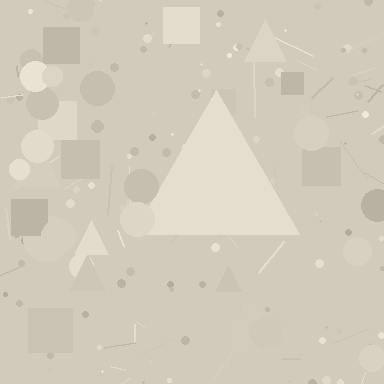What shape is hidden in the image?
A triangle is hidden in the image.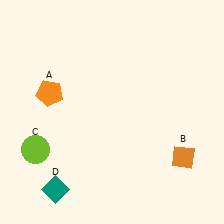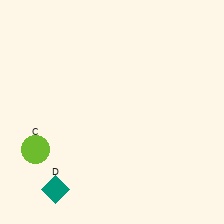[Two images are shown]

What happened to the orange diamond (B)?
The orange diamond (B) was removed in Image 2. It was in the bottom-right area of Image 1.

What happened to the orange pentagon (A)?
The orange pentagon (A) was removed in Image 2. It was in the top-left area of Image 1.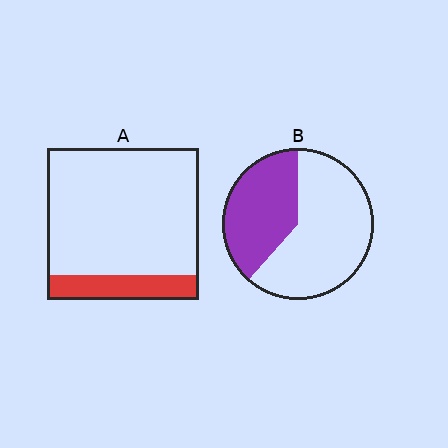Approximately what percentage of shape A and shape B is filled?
A is approximately 15% and B is approximately 40%.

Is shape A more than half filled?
No.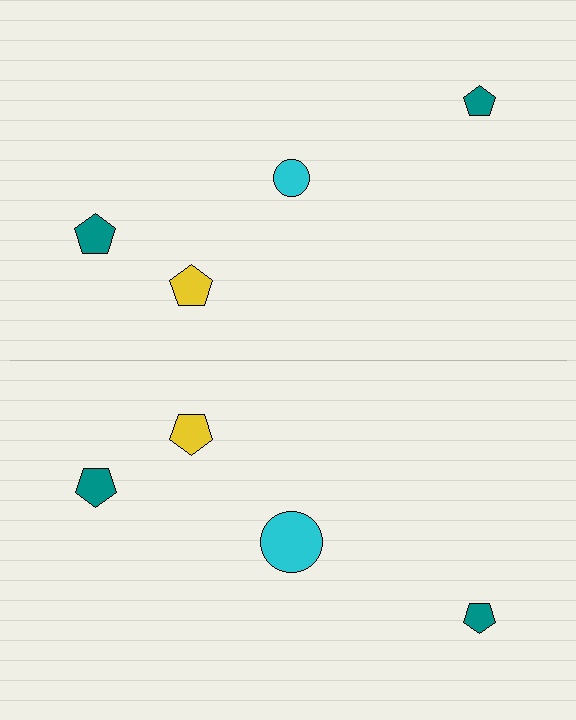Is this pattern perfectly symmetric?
No, the pattern is not perfectly symmetric. The cyan circle on the bottom side has a different size than its mirror counterpart.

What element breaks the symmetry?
The cyan circle on the bottom side has a different size than its mirror counterpart.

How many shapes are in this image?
There are 8 shapes in this image.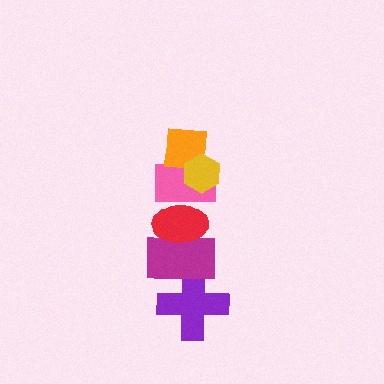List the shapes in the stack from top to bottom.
From top to bottom: the yellow hexagon, the orange square, the pink rectangle, the red ellipse, the magenta rectangle, the purple cross.